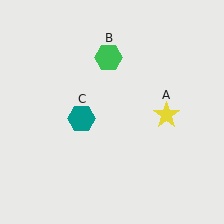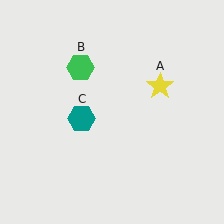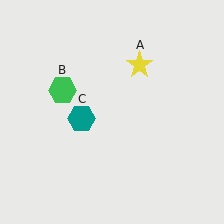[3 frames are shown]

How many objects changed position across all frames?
2 objects changed position: yellow star (object A), green hexagon (object B).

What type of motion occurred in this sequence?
The yellow star (object A), green hexagon (object B) rotated counterclockwise around the center of the scene.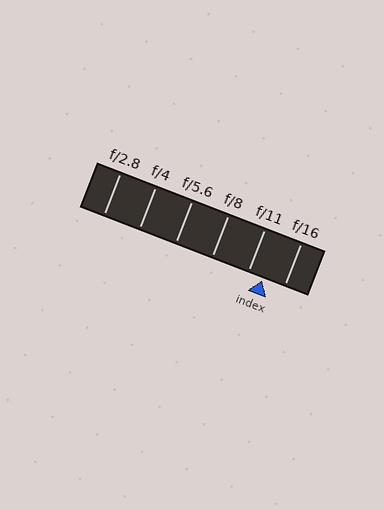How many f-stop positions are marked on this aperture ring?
There are 6 f-stop positions marked.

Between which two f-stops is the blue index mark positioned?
The index mark is between f/11 and f/16.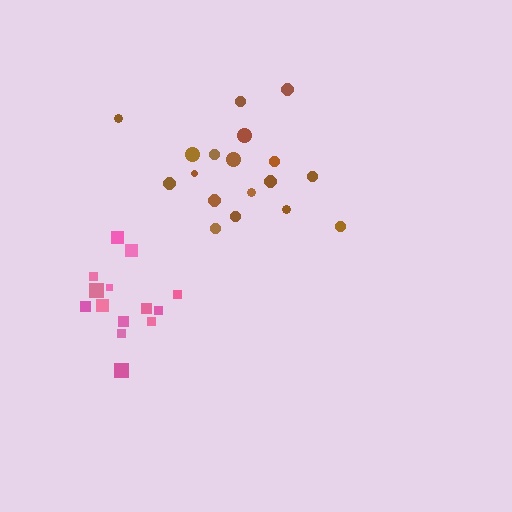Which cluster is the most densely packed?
Pink.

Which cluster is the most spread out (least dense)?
Brown.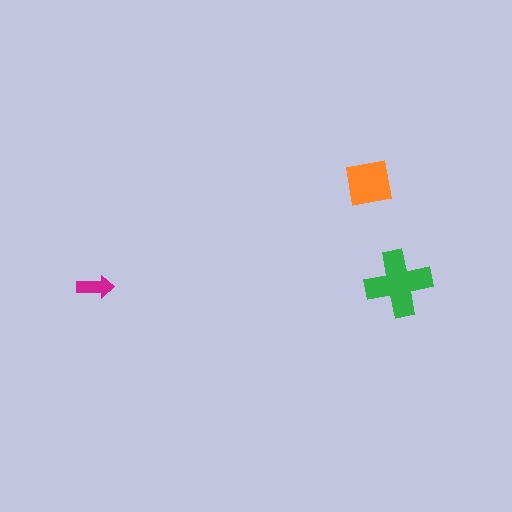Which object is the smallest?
The magenta arrow.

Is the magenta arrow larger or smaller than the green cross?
Smaller.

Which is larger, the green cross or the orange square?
The green cross.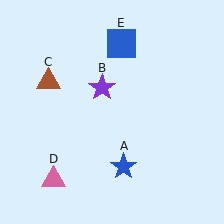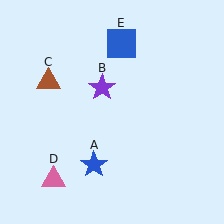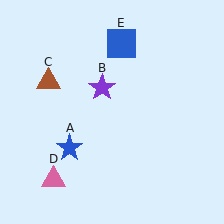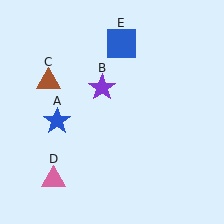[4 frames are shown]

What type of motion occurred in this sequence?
The blue star (object A) rotated clockwise around the center of the scene.